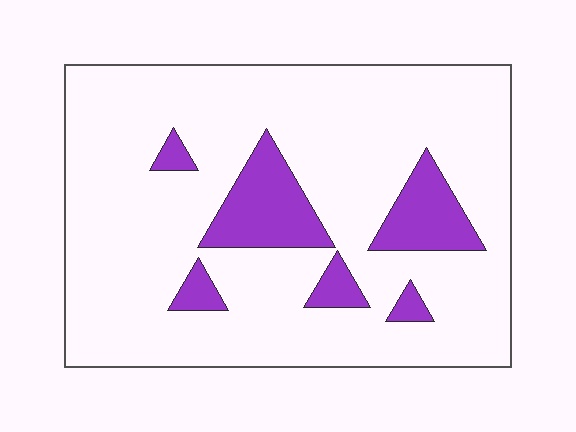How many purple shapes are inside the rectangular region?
6.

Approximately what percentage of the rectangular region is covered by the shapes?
Approximately 15%.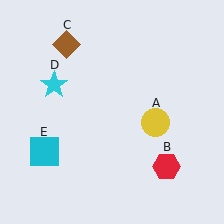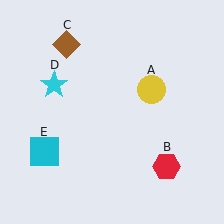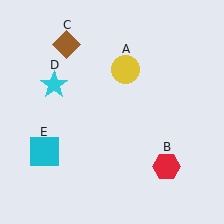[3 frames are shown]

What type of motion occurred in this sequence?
The yellow circle (object A) rotated counterclockwise around the center of the scene.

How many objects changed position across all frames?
1 object changed position: yellow circle (object A).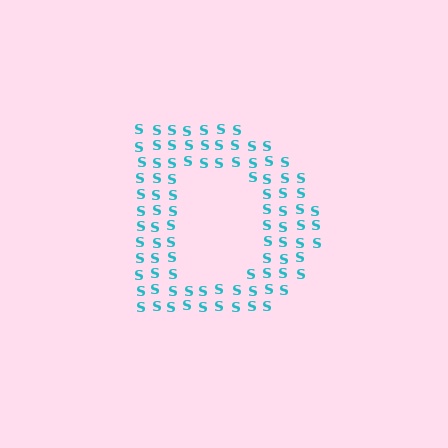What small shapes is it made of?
It is made of small letter S's.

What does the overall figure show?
The overall figure shows the letter D.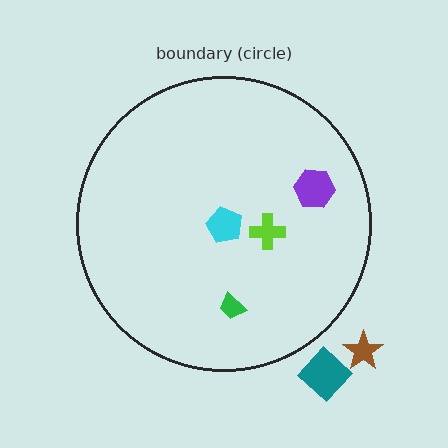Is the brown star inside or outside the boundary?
Outside.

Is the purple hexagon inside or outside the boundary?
Inside.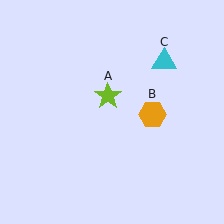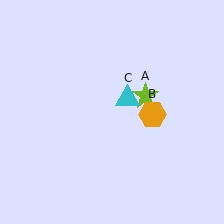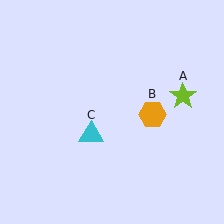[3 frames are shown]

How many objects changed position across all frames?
2 objects changed position: lime star (object A), cyan triangle (object C).